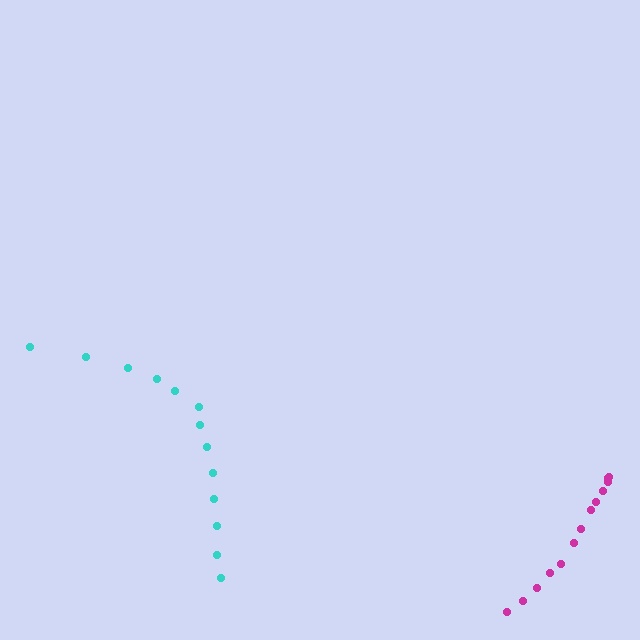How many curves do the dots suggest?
There are 2 distinct paths.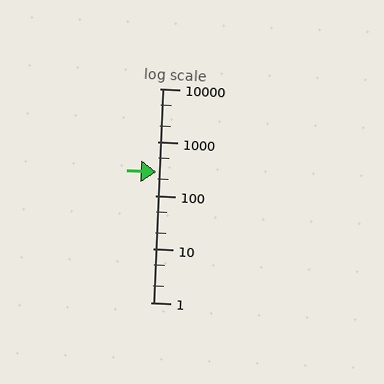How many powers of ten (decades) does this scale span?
The scale spans 4 decades, from 1 to 10000.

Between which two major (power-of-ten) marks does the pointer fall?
The pointer is between 100 and 1000.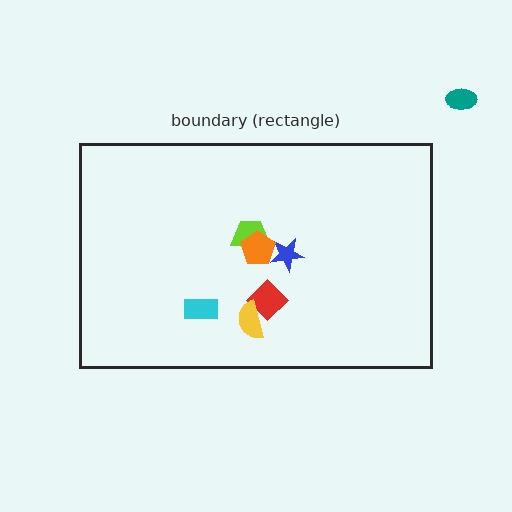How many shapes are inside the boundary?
6 inside, 1 outside.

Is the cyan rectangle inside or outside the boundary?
Inside.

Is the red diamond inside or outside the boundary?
Inside.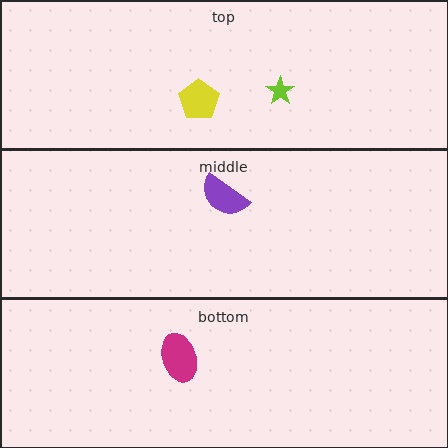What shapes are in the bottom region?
The magenta ellipse.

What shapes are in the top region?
The yellow pentagon, the lime star.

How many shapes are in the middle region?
1.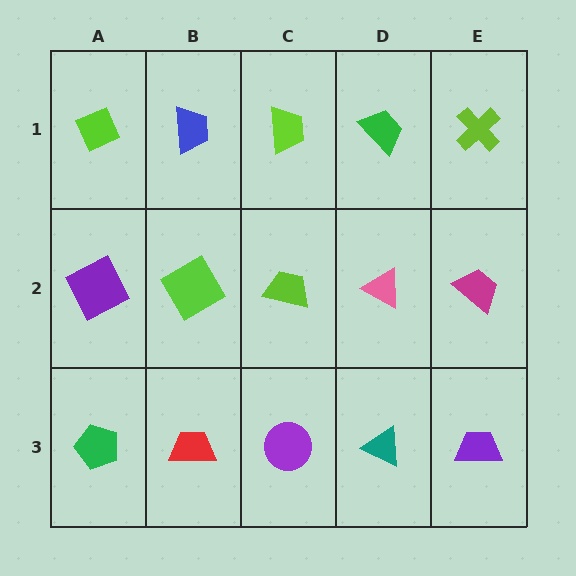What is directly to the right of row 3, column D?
A purple trapezoid.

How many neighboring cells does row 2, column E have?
3.